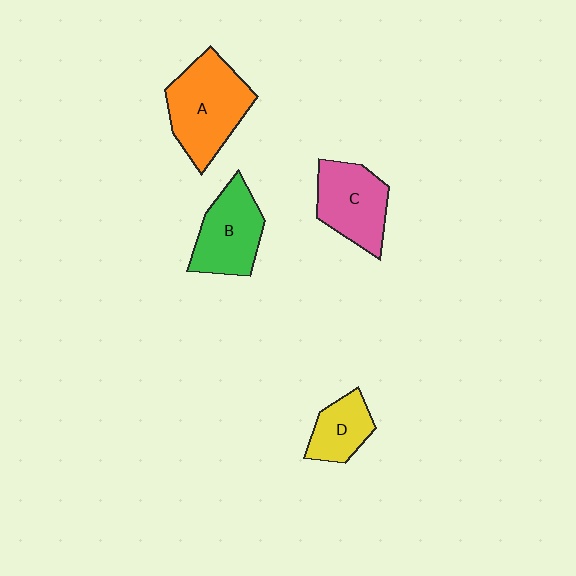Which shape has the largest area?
Shape A (orange).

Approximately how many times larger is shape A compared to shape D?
Approximately 2.0 times.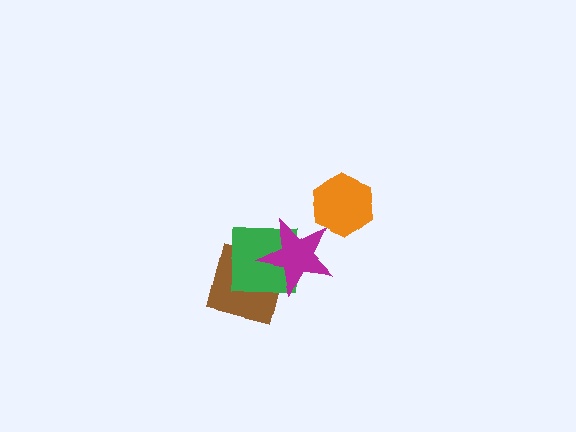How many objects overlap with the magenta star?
2 objects overlap with the magenta star.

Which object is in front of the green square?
The magenta star is in front of the green square.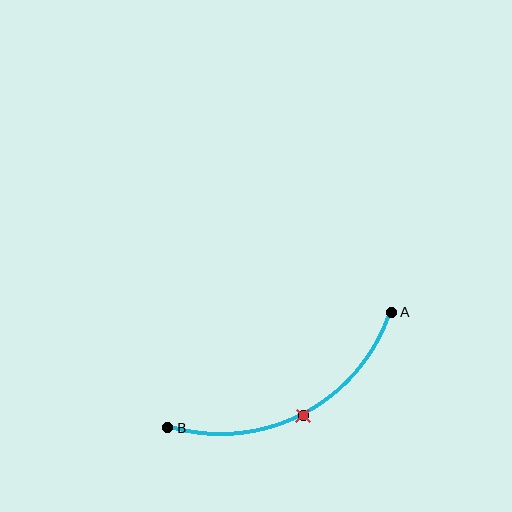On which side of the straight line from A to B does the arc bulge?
The arc bulges below the straight line connecting A and B.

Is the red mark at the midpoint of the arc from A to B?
Yes. The red mark lies on the arc at equal arc-length from both A and B — it is the arc midpoint.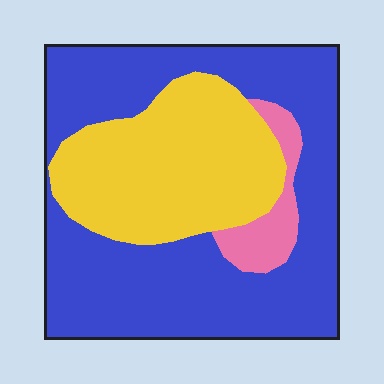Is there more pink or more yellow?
Yellow.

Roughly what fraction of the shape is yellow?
Yellow takes up about one third (1/3) of the shape.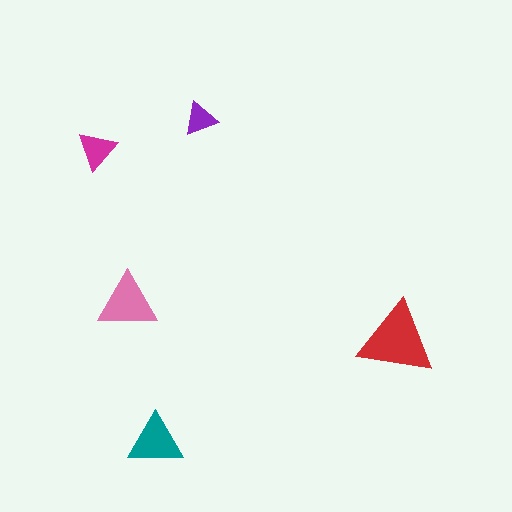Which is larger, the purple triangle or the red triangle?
The red one.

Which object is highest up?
The purple triangle is topmost.